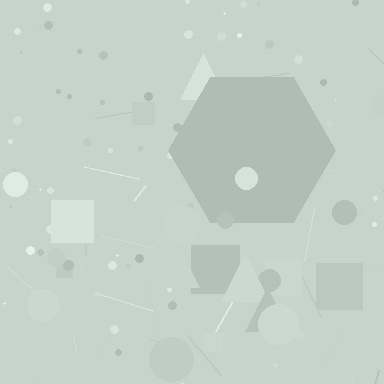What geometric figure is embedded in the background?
A hexagon is embedded in the background.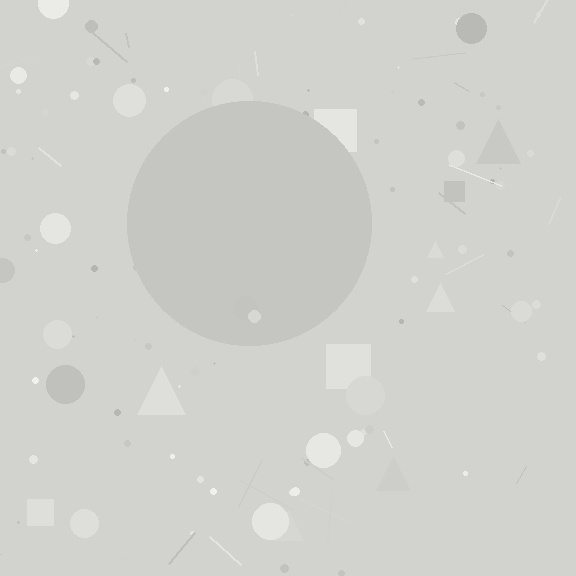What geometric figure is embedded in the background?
A circle is embedded in the background.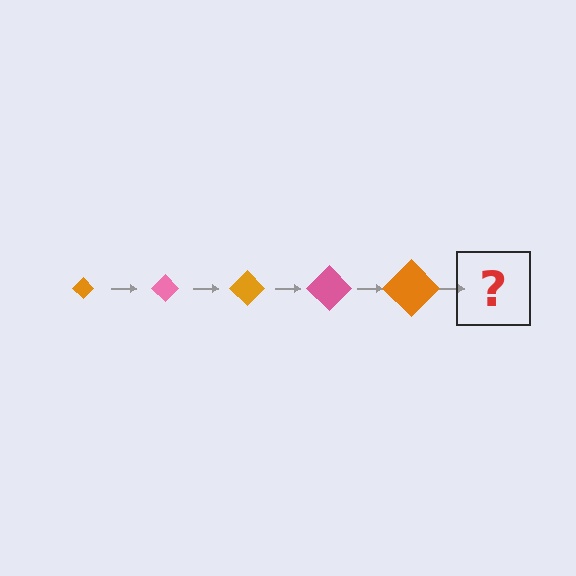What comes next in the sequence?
The next element should be a pink diamond, larger than the previous one.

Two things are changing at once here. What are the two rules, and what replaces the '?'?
The two rules are that the diamond grows larger each step and the color cycles through orange and pink. The '?' should be a pink diamond, larger than the previous one.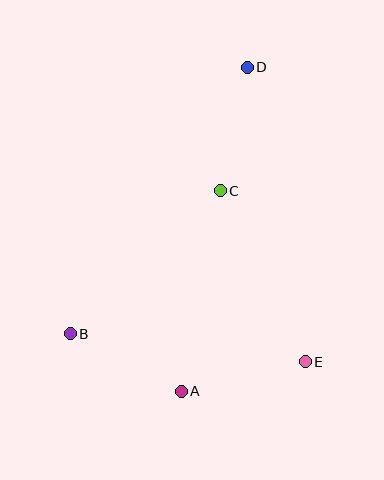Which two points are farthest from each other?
Points A and D are farthest from each other.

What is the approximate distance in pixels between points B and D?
The distance between B and D is approximately 320 pixels.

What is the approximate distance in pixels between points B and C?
The distance between B and C is approximately 207 pixels.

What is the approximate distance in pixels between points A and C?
The distance between A and C is approximately 204 pixels.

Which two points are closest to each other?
Points A and B are closest to each other.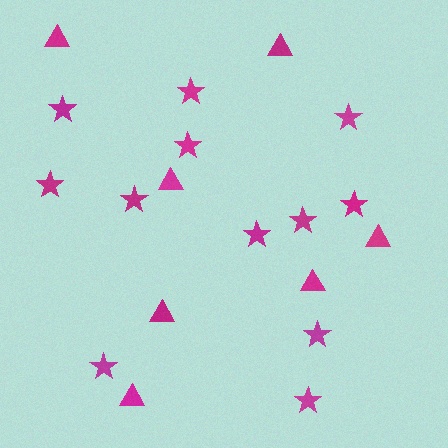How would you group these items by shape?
There are 2 groups: one group of triangles (7) and one group of stars (12).